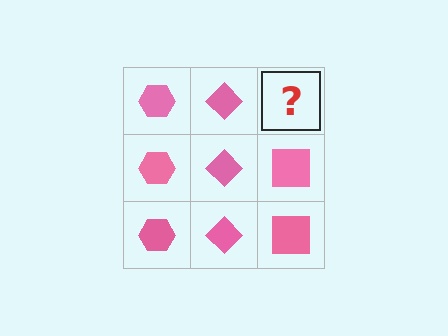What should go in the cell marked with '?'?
The missing cell should contain a pink square.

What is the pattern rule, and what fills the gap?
The rule is that each column has a consistent shape. The gap should be filled with a pink square.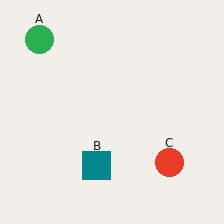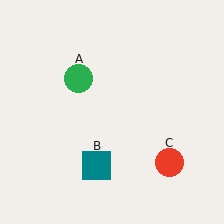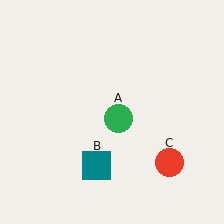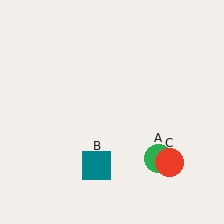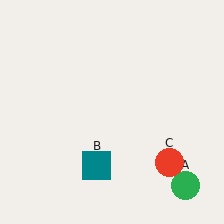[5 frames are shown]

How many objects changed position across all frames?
1 object changed position: green circle (object A).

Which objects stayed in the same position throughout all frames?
Teal square (object B) and red circle (object C) remained stationary.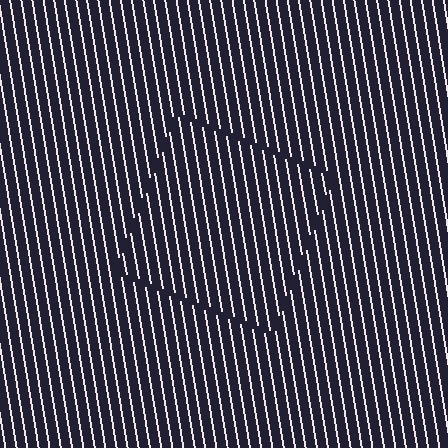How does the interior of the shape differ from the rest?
The interior of the shape contains the same grating, shifted by half a period — the contour is defined by the phase discontinuity where line-ends from the inner and outer gratings abut.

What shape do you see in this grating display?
An illusory square. The interior of the shape contains the same grating, shifted by half a period — the contour is defined by the phase discontinuity where line-ends from the inner and outer gratings abut.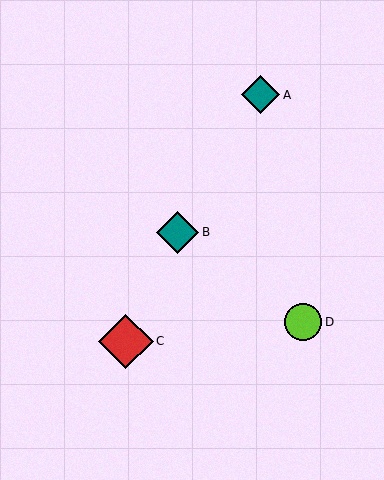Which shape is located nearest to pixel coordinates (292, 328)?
The lime circle (labeled D) at (303, 322) is nearest to that location.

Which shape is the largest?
The red diamond (labeled C) is the largest.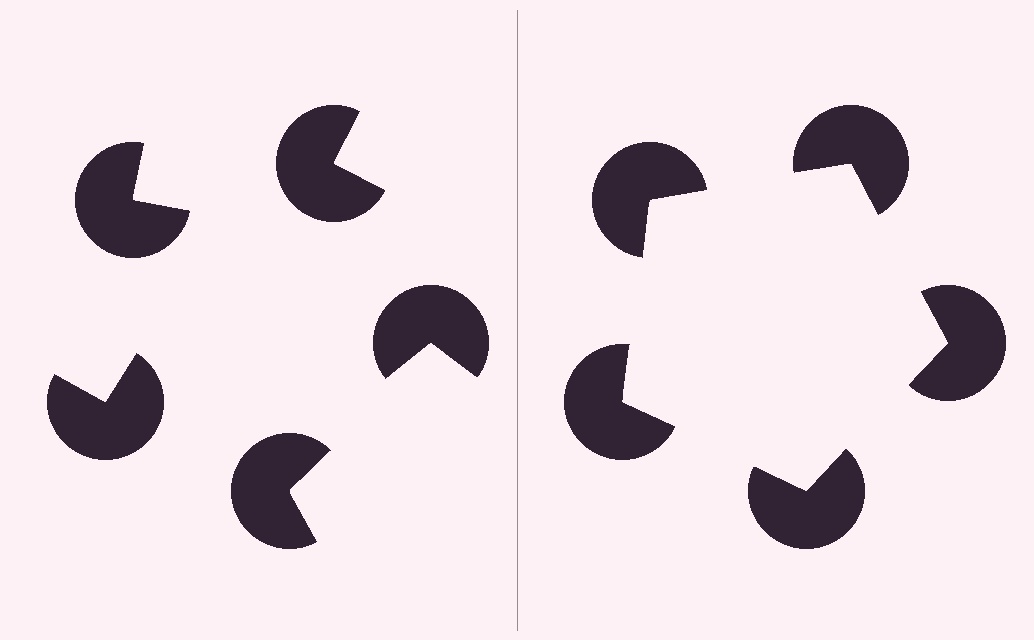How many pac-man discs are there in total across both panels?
10 — 5 on each side.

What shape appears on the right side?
An illusory pentagon.